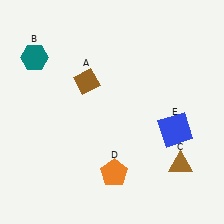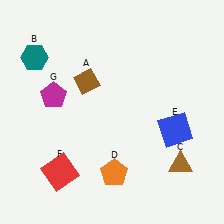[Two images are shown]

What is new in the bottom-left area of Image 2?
A red square (F) was added in the bottom-left area of Image 2.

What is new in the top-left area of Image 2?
A magenta pentagon (G) was added in the top-left area of Image 2.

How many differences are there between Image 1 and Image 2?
There are 2 differences between the two images.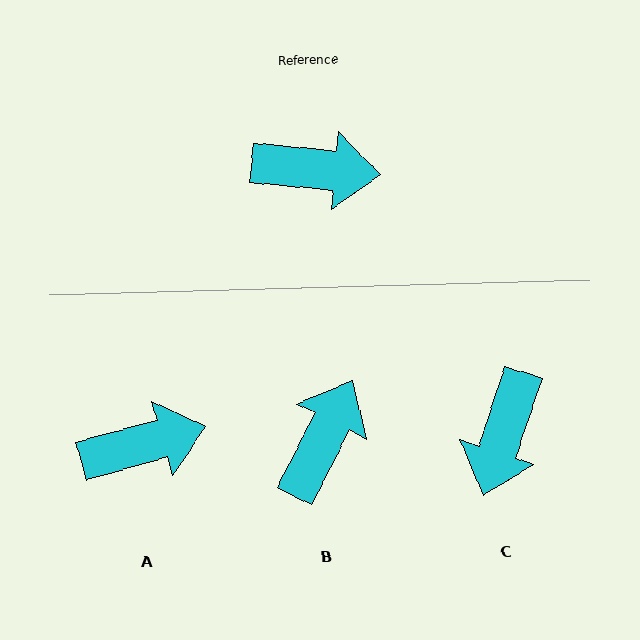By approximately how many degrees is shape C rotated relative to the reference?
Approximately 103 degrees clockwise.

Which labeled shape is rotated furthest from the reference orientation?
C, about 103 degrees away.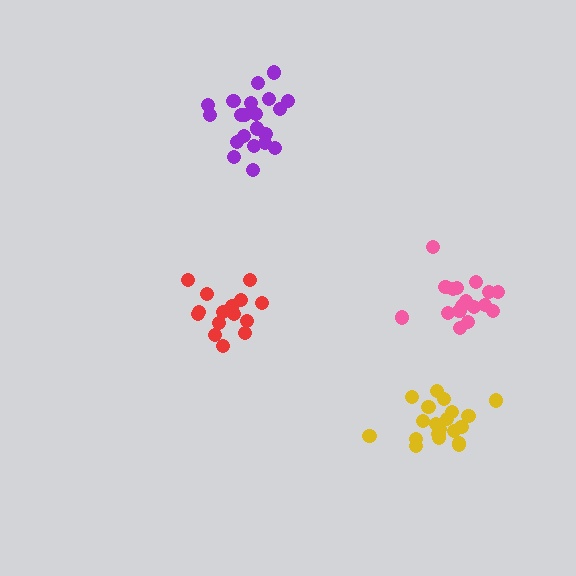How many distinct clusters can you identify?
There are 4 distinct clusters.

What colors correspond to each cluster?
The clusters are colored: yellow, purple, pink, red.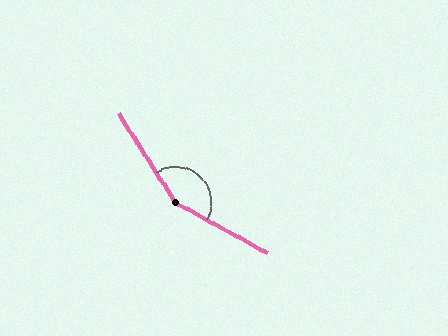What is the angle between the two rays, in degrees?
Approximately 151 degrees.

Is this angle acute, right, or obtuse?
It is obtuse.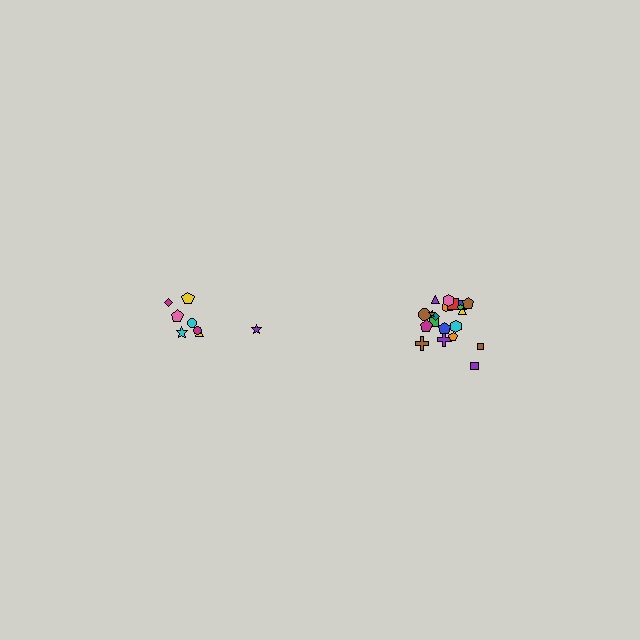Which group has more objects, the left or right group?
The right group.